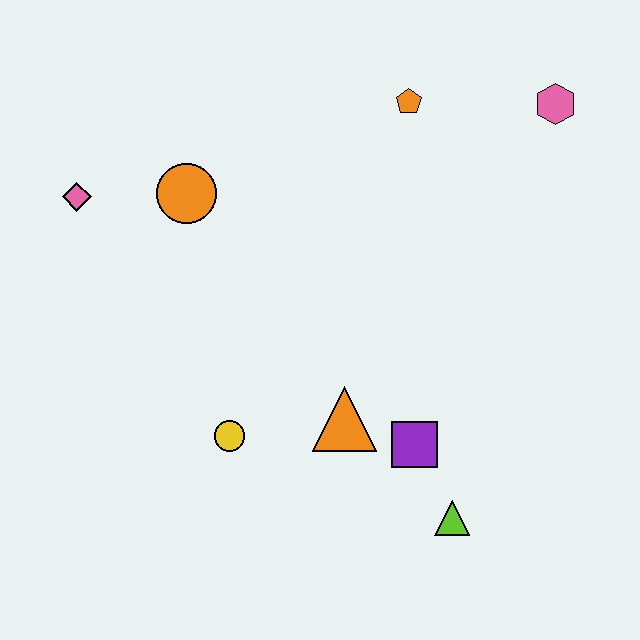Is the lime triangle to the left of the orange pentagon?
No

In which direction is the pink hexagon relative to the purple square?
The pink hexagon is above the purple square.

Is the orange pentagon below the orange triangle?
No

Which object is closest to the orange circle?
The pink diamond is closest to the orange circle.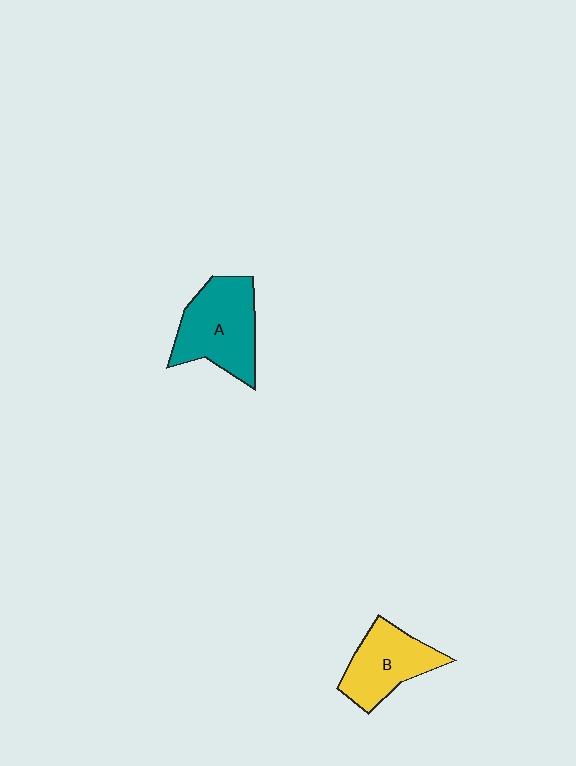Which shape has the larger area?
Shape A (teal).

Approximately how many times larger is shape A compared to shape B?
Approximately 1.3 times.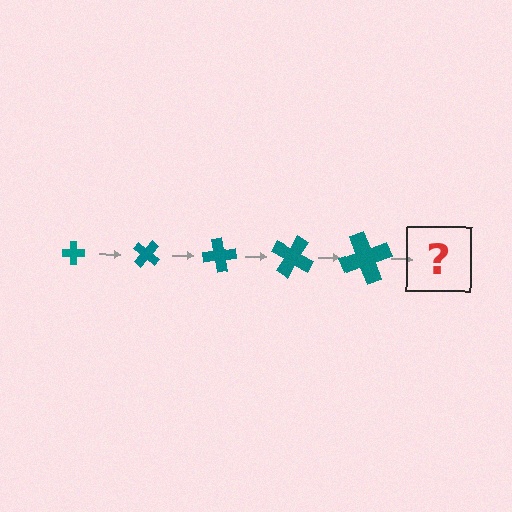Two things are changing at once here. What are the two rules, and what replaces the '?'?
The two rules are that the cross grows larger each step and it rotates 40 degrees each step. The '?' should be a cross, larger than the previous one and rotated 200 degrees from the start.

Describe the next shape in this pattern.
It should be a cross, larger than the previous one and rotated 200 degrees from the start.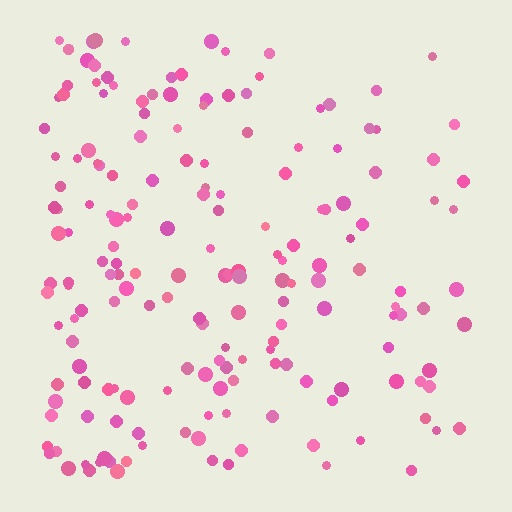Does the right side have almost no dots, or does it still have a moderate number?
Still a moderate number, just noticeably fewer than the left.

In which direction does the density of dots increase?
From right to left, with the left side densest.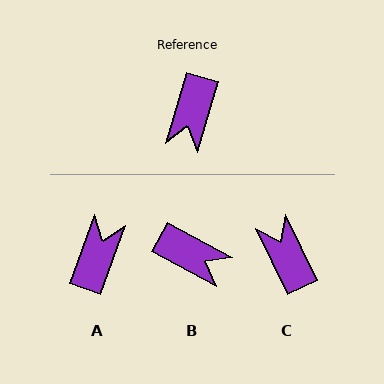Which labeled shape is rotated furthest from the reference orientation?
A, about 177 degrees away.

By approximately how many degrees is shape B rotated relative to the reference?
Approximately 79 degrees counter-clockwise.